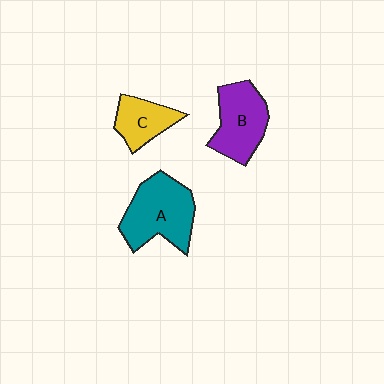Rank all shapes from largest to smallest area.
From largest to smallest: A (teal), B (purple), C (yellow).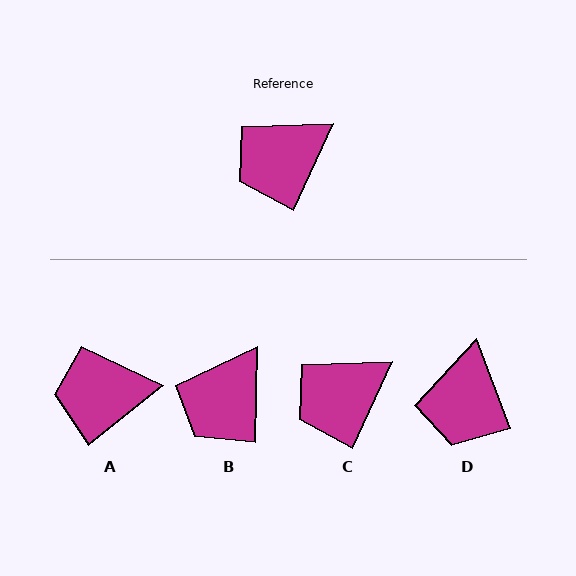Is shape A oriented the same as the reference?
No, it is off by about 27 degrees.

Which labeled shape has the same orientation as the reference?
C.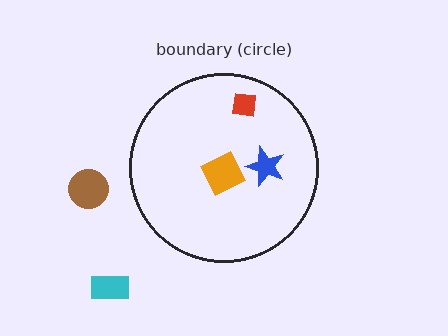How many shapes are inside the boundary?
3 inside, 2 outside.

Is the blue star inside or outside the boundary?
Inside.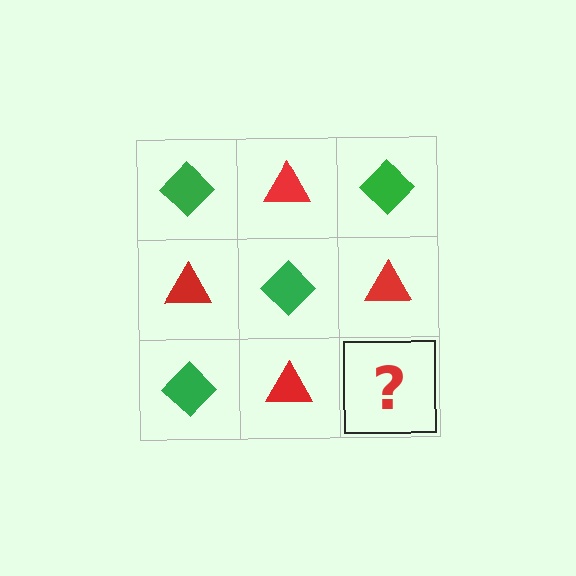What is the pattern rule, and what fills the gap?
The rule is that it alternates green diamond and red triangle in a checkerboard pattern. The gap should be filled with a green diamond.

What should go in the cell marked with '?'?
The missing cell should contain a green diamond.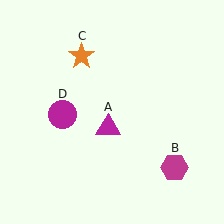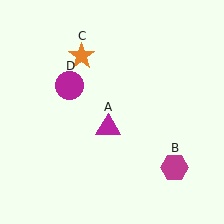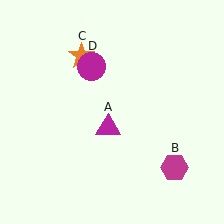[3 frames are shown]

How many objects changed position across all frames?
1 object changed position: magenta circle (object D).